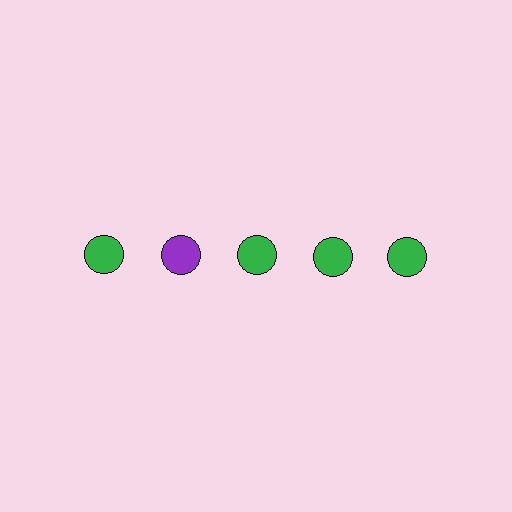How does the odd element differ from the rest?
It has a different color: purple instead of green.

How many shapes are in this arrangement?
There are 5 shapes arranged in a grid pattern.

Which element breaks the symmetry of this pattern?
The purple circle in the top row, second from left column breaks the symmetry. All other shapes are green circles.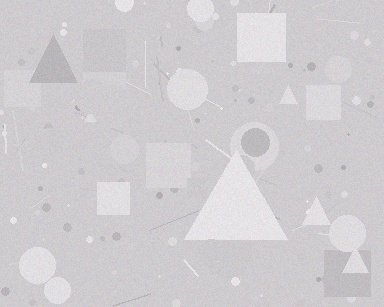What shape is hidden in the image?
A triangle is hidden in the image.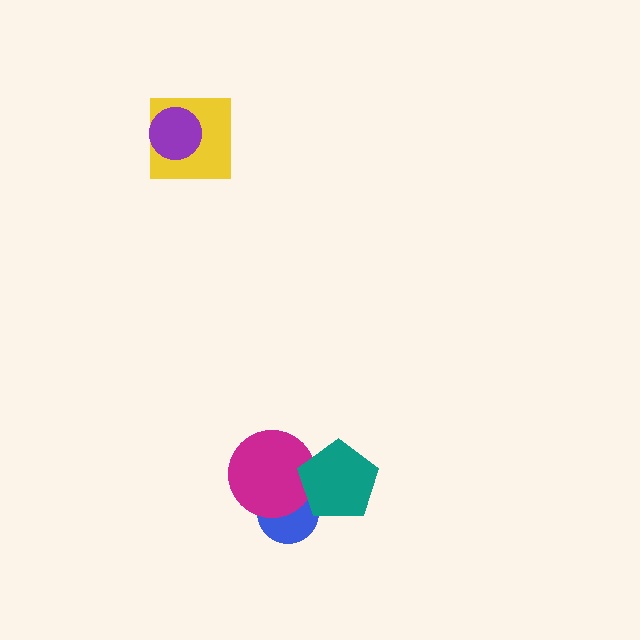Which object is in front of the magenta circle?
The teal pentagon is in front of the magenta circle.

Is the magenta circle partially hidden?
Yes, it is partially covered by another shape.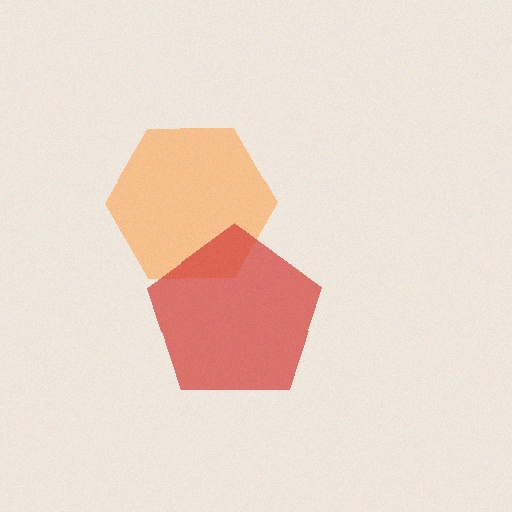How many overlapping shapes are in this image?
There are 2 overlapping shapes in the image.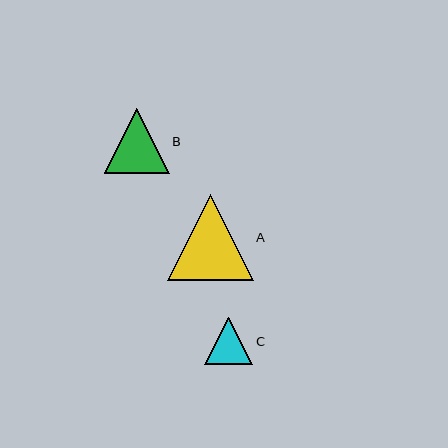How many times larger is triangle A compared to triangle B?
Triangle A is approximately 1.3 times the size of triangle B.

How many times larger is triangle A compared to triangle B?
Triangle A is approximately 1.3 times the size of triangle B.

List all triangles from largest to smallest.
From largest to smallest: A, B, C.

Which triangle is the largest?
Triangle A is the largest with a size of approximately 86 pixels.